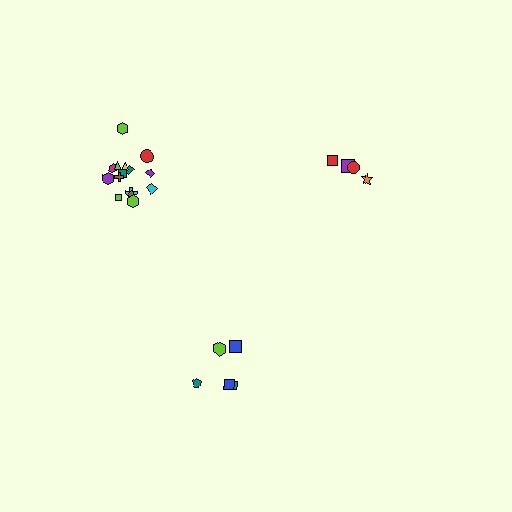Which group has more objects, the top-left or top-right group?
The top-left group.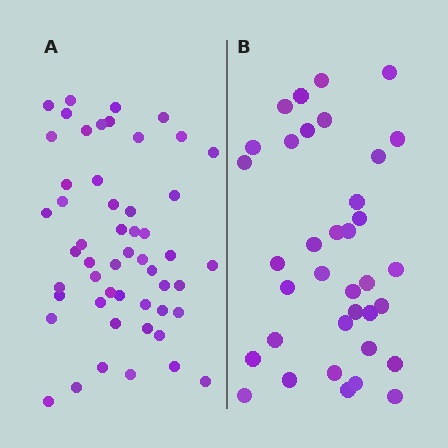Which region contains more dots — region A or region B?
Region A (the left region) has more dots.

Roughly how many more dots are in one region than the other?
Region A has approximately 15 more dots than region B.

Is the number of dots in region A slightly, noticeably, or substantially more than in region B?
Region A has noticeably more, but not dramatically so. The ratio is roughly 1.4 to 1.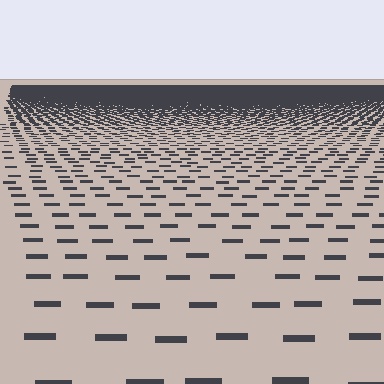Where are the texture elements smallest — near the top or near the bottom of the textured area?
Near the top.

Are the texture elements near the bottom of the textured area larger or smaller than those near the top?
Larger. Near the bottom, elements are closer to the viewer and appear at a bigger on-screen size.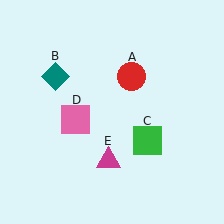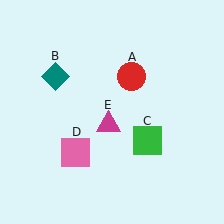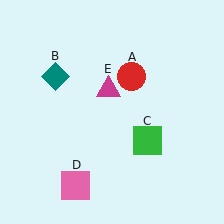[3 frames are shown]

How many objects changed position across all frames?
2 objects changed position: pink square (object D), magenta triangle (object E).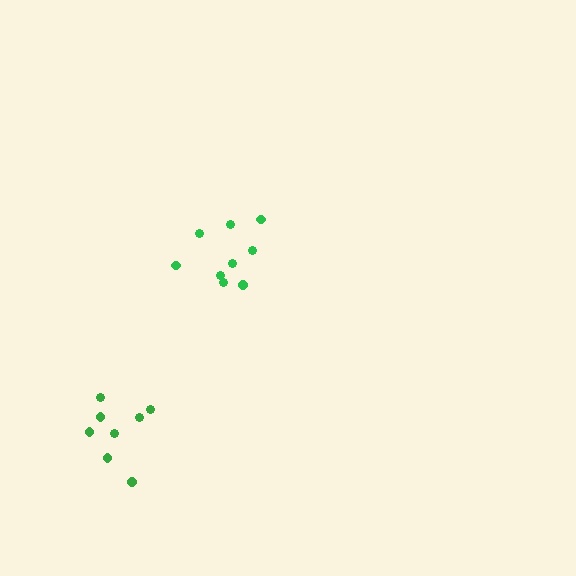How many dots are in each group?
Group 1: 8 dots, Group 2: 9 dots (17 total).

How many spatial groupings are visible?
There are 2 spatial groupings.